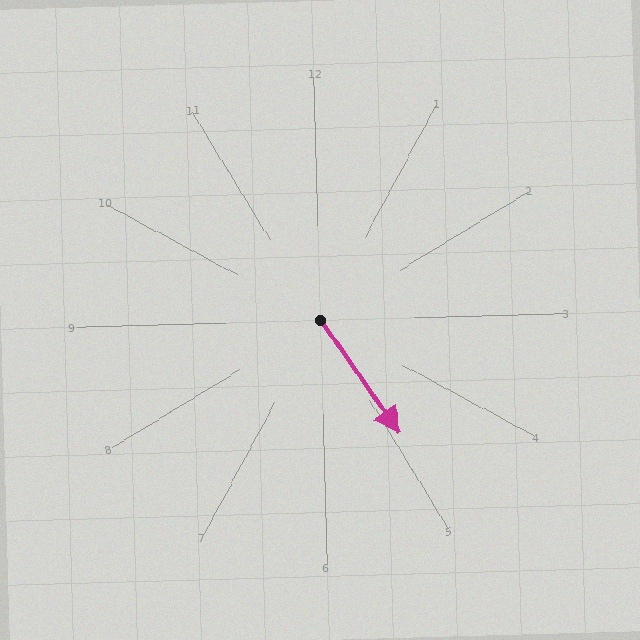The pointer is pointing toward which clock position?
Roughly 5 o'clock.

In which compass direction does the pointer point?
Southeast.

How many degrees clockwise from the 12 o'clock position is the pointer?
Approximately 146 degrees.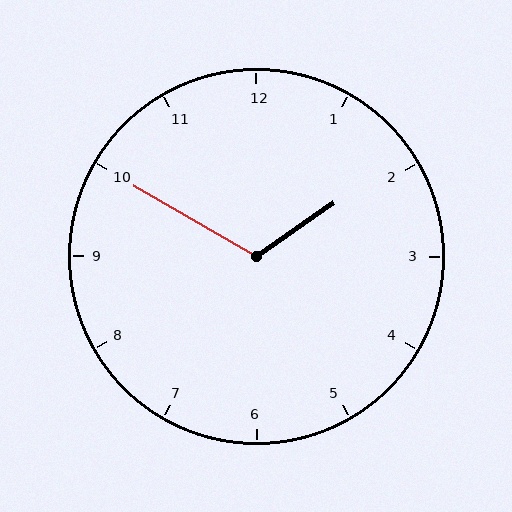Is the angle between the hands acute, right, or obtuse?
It is obtuse.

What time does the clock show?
1:50.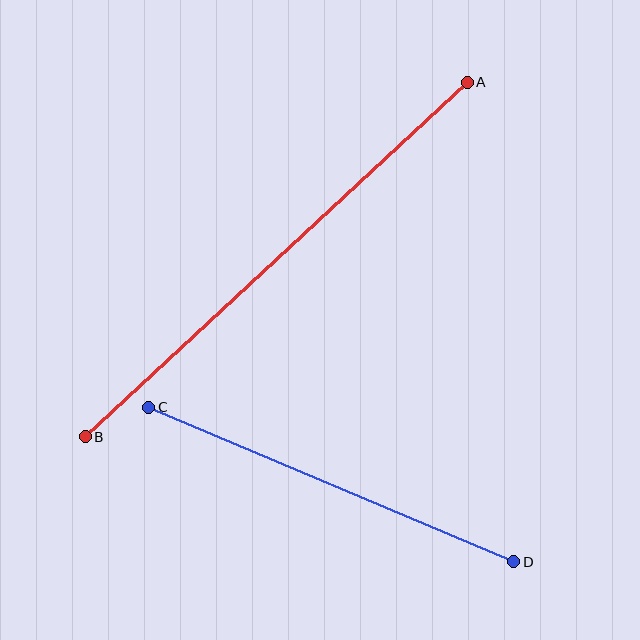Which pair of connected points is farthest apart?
Points A and B are farthest apart.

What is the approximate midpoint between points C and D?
The midpoint is at approximately (331, 485) pixels.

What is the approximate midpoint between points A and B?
The midpoint is at approximately (276, 259) pixels.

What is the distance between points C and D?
The distance is approximately 396 pixels.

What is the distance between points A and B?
The distance is approximately 521 pixels.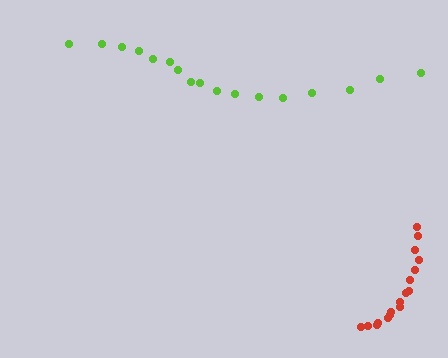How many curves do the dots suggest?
There are 2 distinct paths.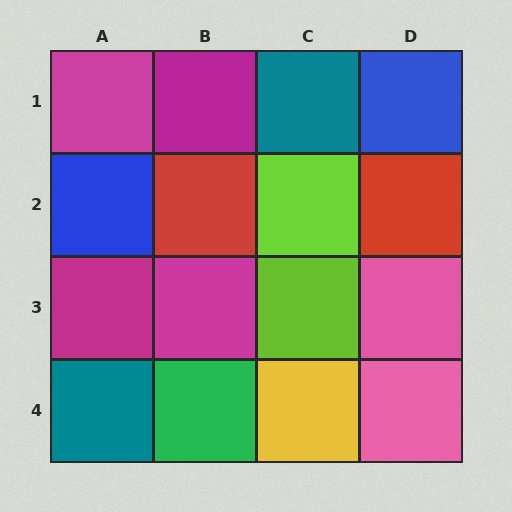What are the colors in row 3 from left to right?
Magenta, magenta, lime, pink.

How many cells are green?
1 cell is green.